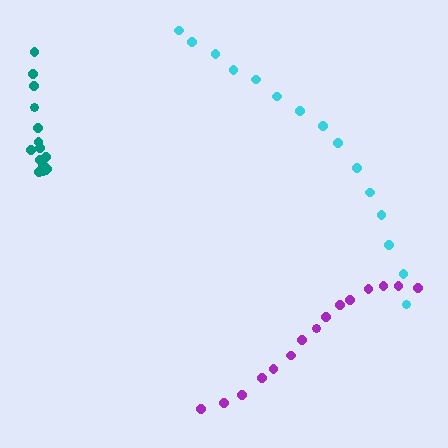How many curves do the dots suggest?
There are 3 distinct paths.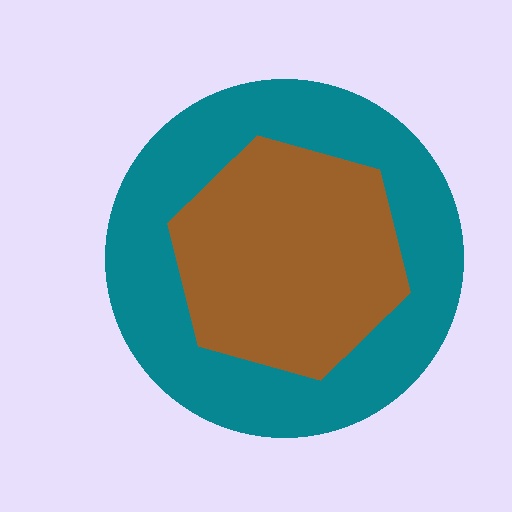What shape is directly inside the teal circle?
The brown hexagon.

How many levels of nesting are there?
2.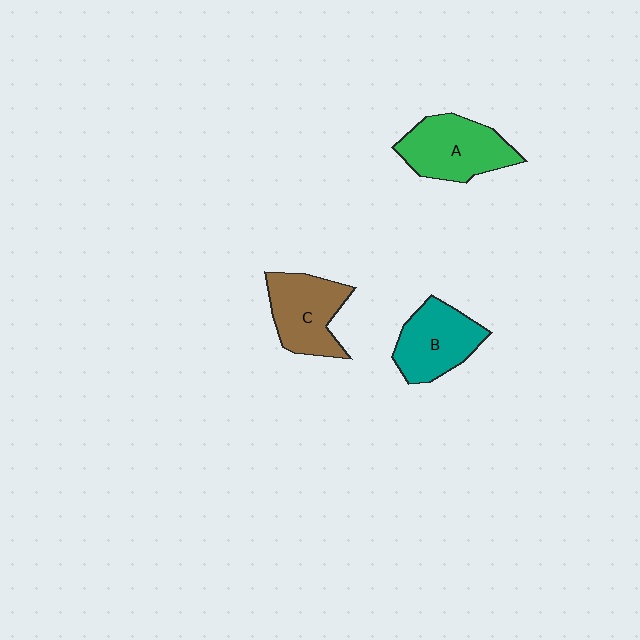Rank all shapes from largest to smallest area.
From largest to smallest: A (green), C (brown), B (teal).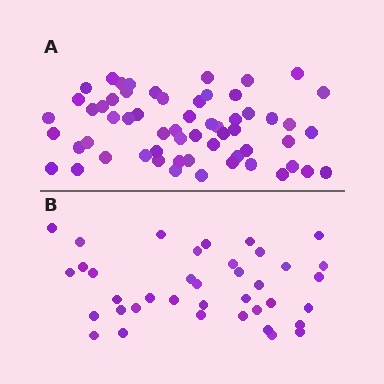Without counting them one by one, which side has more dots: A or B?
Region A (the top region) has more dots.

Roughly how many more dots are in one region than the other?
Region A has approximately 20 more dots than region B.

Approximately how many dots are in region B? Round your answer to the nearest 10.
About 40 dots. (The exact count is 38, which rounds to 40.)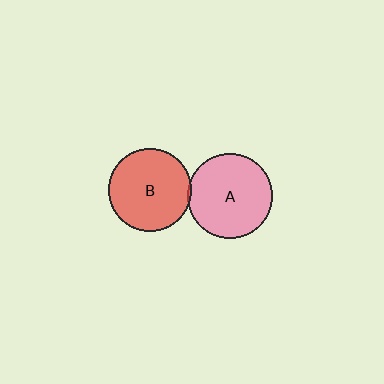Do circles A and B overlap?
Yes.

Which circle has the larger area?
Circle A (pink).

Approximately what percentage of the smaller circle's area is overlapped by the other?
Approximately 5%.